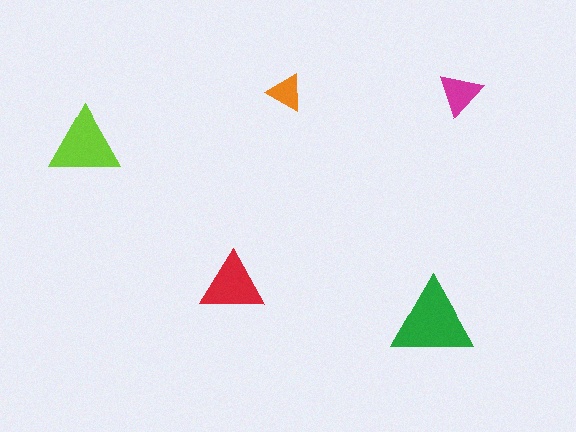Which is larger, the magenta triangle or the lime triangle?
The lime one.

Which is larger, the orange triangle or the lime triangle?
The lime one.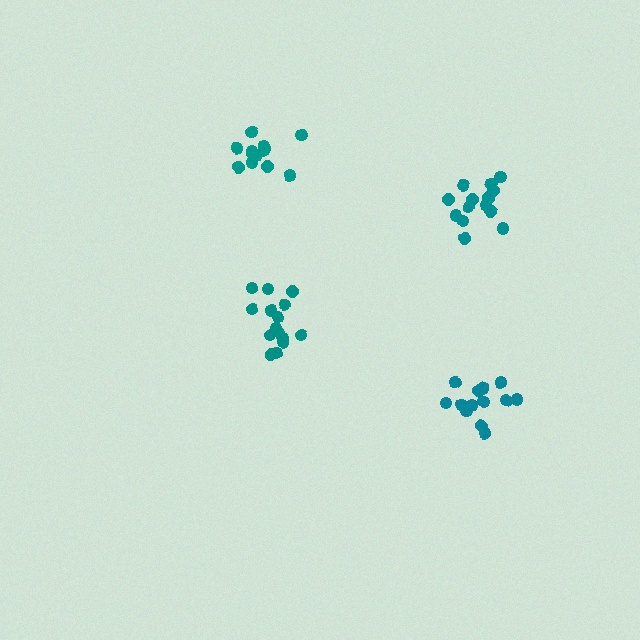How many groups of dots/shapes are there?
There are 4 groups.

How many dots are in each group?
Group 1: 16 dots, Group 2: 13 dots, Group 3: 12 dots, Group 4: 14 dots (55 total).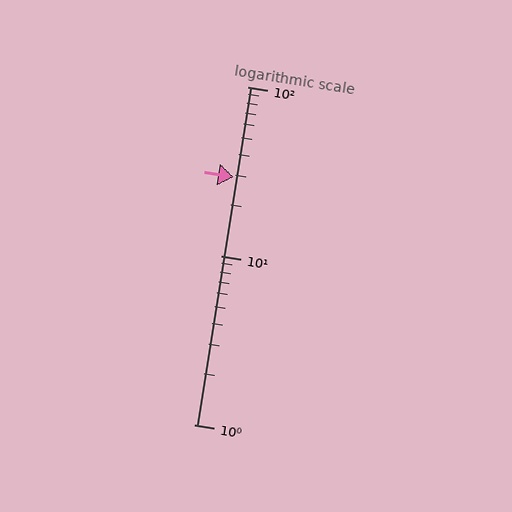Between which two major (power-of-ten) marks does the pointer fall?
The pointer is between 10 and 100.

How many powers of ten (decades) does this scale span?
The scale spans 2 decades, from 1 to 100.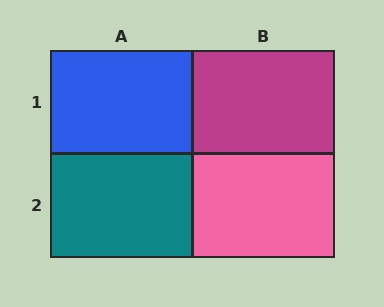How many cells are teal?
1 cell is teal.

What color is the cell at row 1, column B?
Magenta.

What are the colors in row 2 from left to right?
Teal, pink.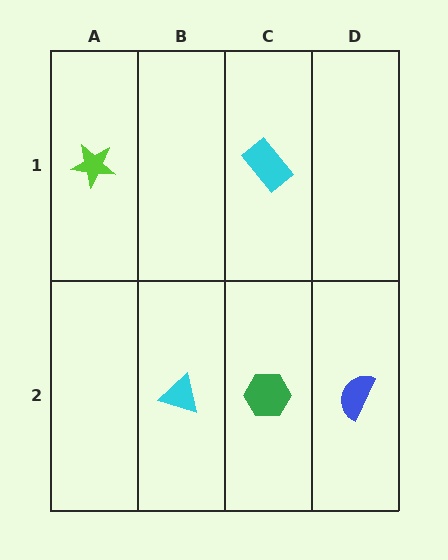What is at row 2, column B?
A cyan triangle.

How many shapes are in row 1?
2 shapes.